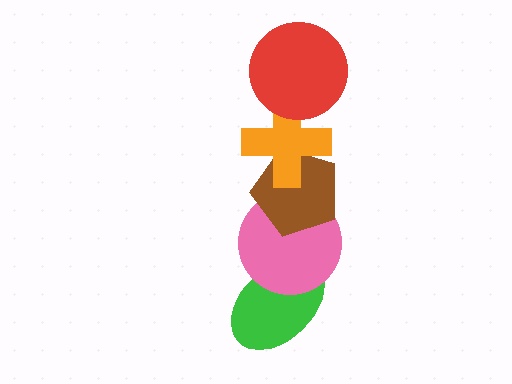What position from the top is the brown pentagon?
The brown pentagon is 3rd from the top.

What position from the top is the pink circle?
The pink circle is 4th from the top.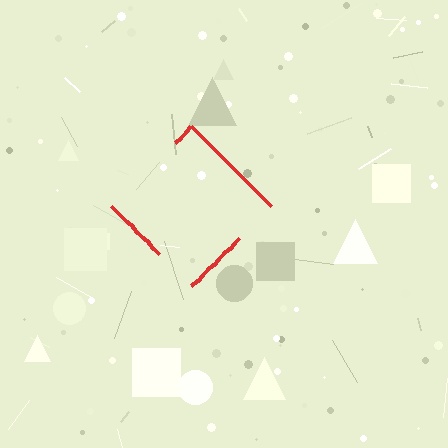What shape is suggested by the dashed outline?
The dashed outline suggests a diamond.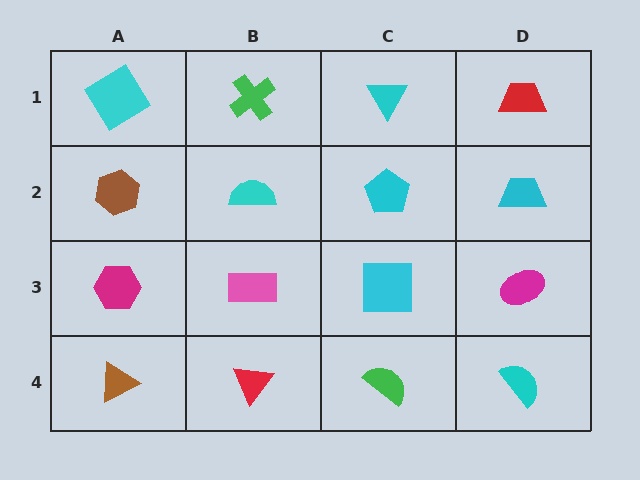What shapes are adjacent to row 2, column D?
A red trapezoid (row 1, column D), a magenta ellipse (row 3, column D), a cyan pentagon (row 2, column C).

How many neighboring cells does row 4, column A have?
2.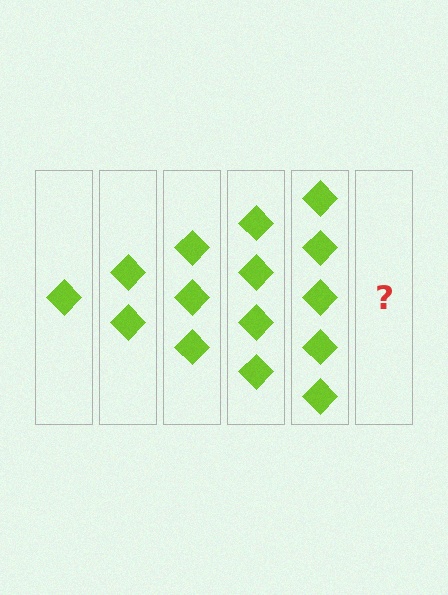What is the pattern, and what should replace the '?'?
The pattern is that each step adds one more diamond. The '?' should be 6 diamonds.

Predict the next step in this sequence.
The next step is 6 diamonds.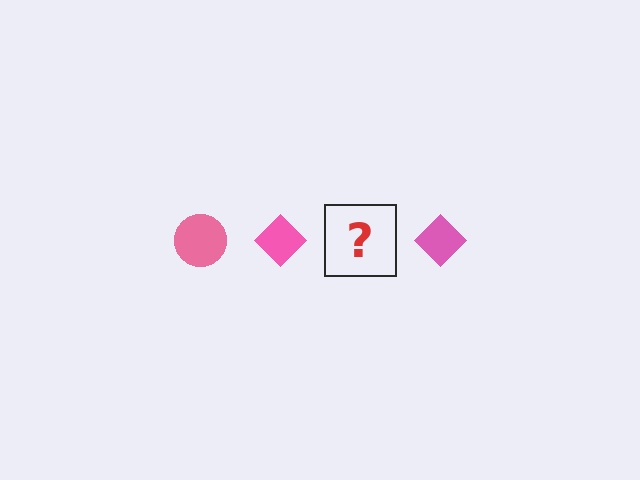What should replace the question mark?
The question mark should be replaced with a pink circle.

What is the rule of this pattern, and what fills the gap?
The rule is that the pattern cycles through circle, diamond shapes in pink. The gap should be filled with a pink circle.